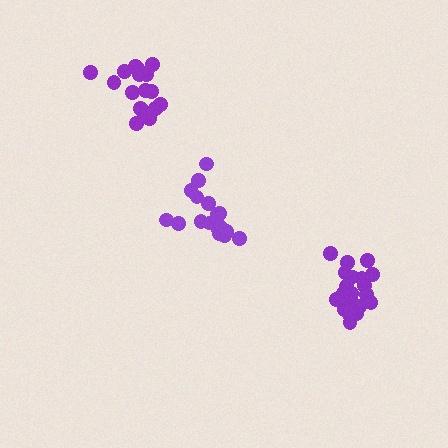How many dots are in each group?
Group 1: 19 dots, Group 2: 17 dots, Group 3: 21 dots (57 total).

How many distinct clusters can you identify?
There are 3 distinct clusters.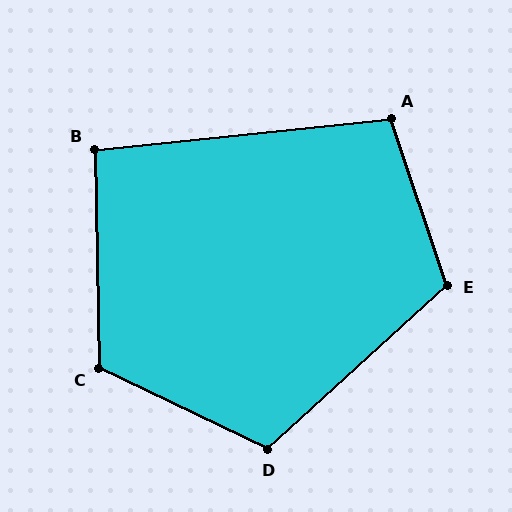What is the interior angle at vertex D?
Approximately 112 degrees (obtuse).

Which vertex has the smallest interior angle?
B, at approximately 95 degrees.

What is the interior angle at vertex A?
Approximately 102 degrees (obtuse).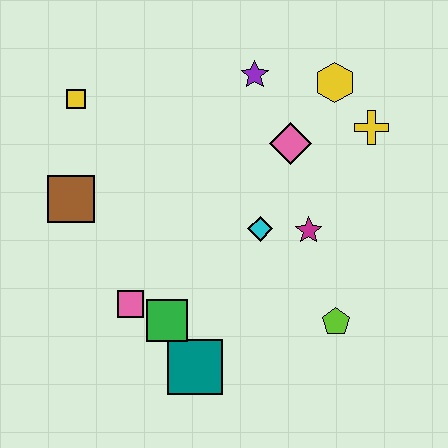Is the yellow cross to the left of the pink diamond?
No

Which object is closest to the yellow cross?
The yellow hexagon is closest to the yellow cross.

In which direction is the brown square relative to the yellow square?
The brown square is below the yellow square.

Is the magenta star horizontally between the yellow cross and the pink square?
Yes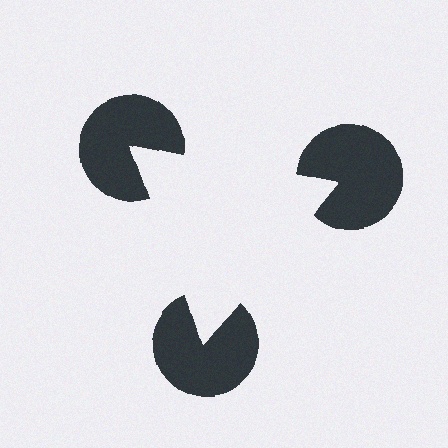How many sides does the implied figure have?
3 sides.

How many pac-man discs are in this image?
There are 3 — one at each vertex of the illusory triangle.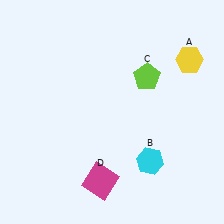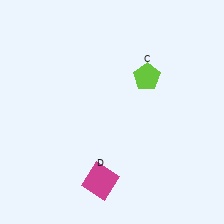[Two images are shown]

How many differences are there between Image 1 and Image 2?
There are 2 differences between the two images.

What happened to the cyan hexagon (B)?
The cyan hexagon (B) was removed in Image 2. It was in the bottom-right area of Image 1.